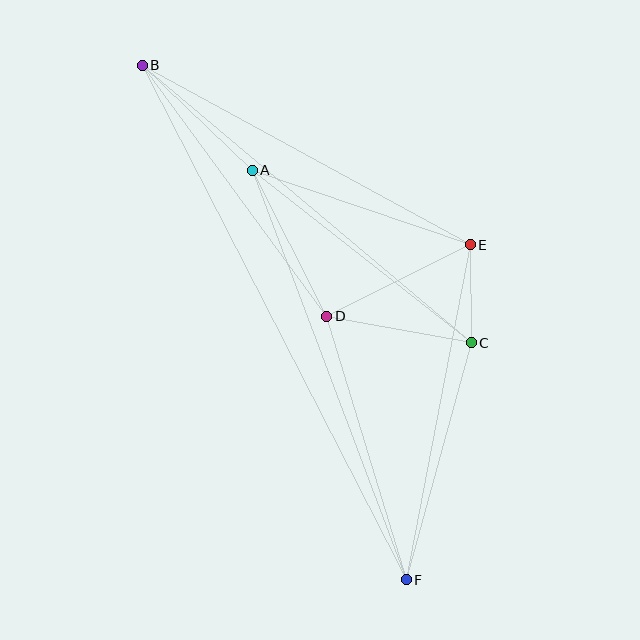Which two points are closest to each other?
Points C and E are closest to each other.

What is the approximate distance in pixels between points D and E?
The distance between D and E is approximately 160 pixels.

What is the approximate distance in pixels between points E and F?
The distance between E and F is approximately 341 pixels.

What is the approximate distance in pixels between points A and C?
The distance between A and C is approximately 279 pixels.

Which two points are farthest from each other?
Points B and F are farthest from each other.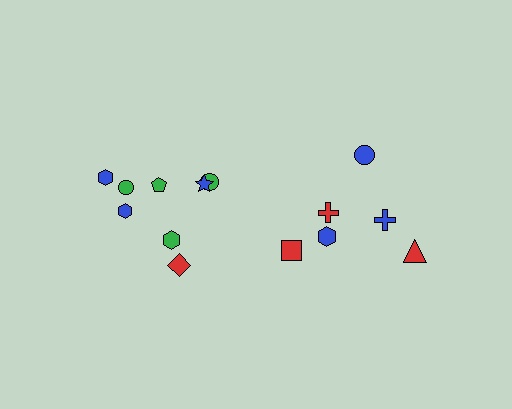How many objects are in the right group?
There are 6 objects.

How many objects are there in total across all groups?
There are 14 objects.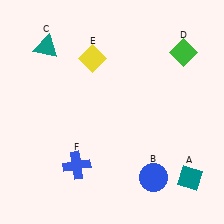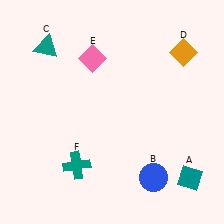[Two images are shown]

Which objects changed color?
D changed from green to orange. E changed from yellow to pink. F changed from blue to teal.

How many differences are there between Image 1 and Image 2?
There are 3 differences between the two images.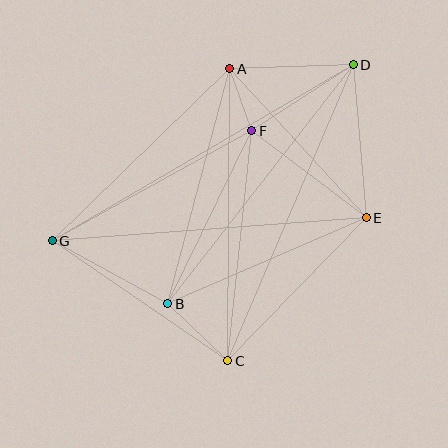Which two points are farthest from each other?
Points D and G are farthest from each other.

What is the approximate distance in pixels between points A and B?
The distance between A and B is approximately 243 pixels.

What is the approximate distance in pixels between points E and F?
The distance between E and F is approximately 144 pixels.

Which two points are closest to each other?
Points A and F are closest to each other.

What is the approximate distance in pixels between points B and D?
The distance between B and D is approximately 303 pixels.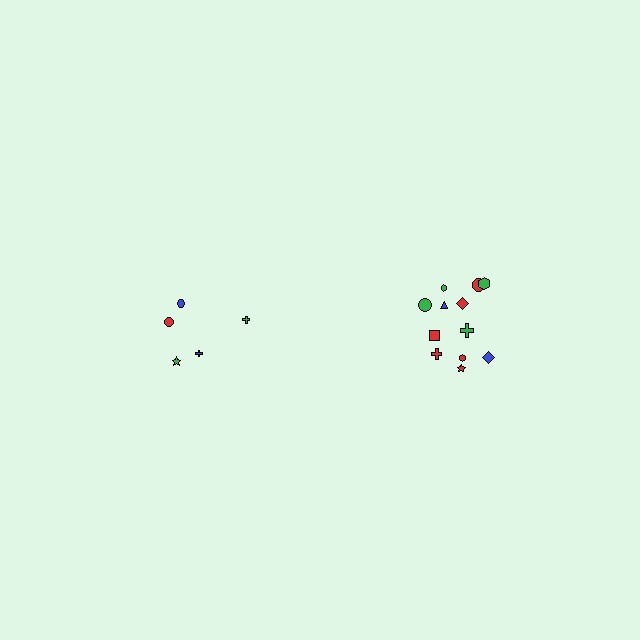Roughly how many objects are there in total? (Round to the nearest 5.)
Roughly 15 objects in total.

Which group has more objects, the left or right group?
The right group.